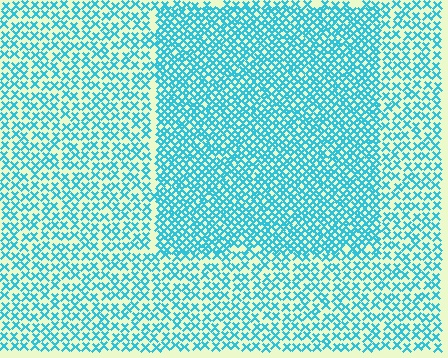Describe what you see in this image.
The image contains small cyan elements arranged at two different densities. A rectangle-shaped region is visible where the elements are more densely packed than the surrounding area.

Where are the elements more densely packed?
The elements are more densely packed inside the rectangle boundary.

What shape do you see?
I see a rectangle.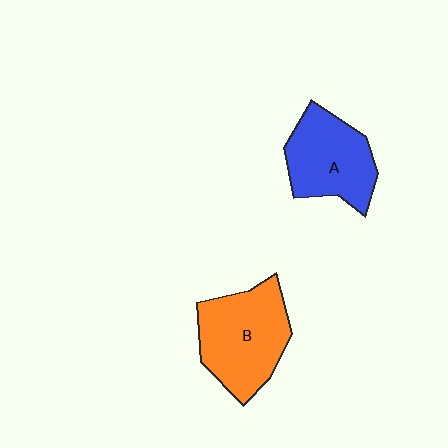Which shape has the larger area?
Shape B (orange).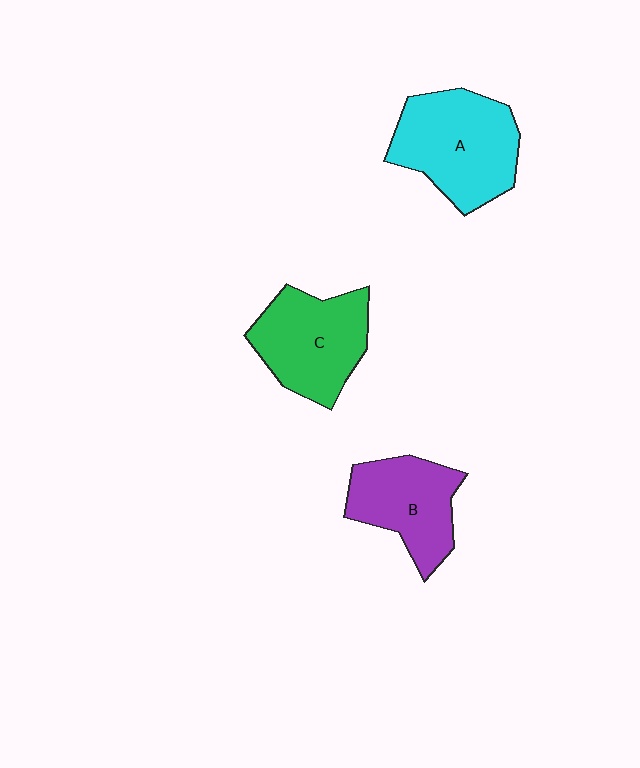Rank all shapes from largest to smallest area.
From largest to smallest: A (cyan), C (green), B (purple).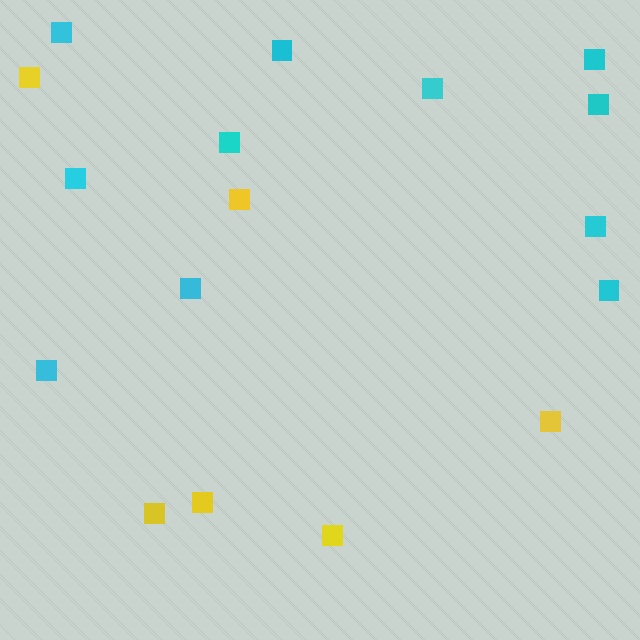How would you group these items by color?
There are 2 groups: one group of yellow squares (6) and one group of cyan squares (11).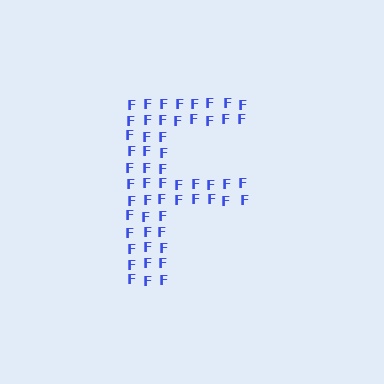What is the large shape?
The large shape is the letter F.